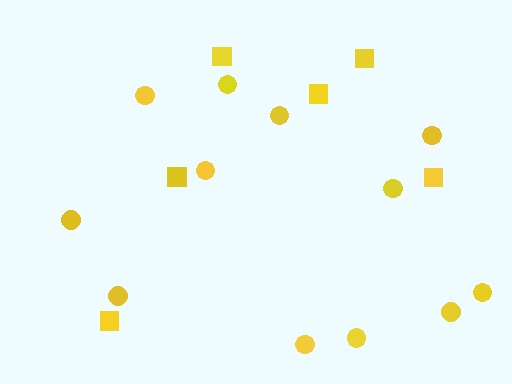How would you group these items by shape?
There are 2 groups: one group of squares (6) and one group of circles (12).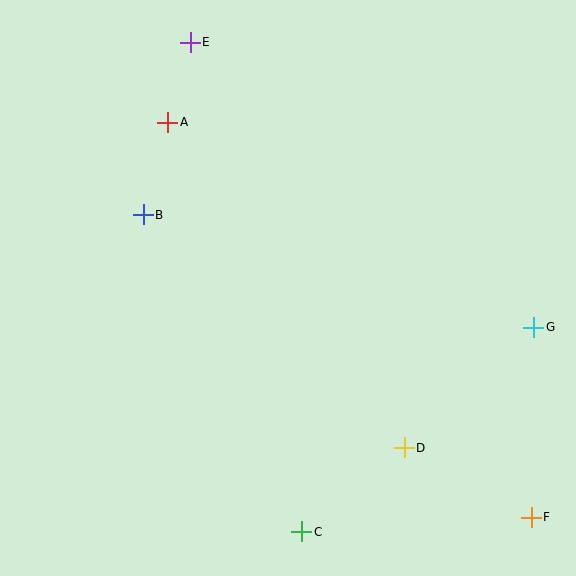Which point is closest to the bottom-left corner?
Point C is closest to the bottom-left corner.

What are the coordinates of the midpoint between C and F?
The midpoint between C and F is at (416, 524).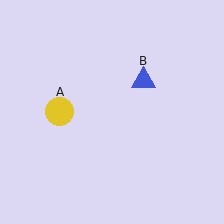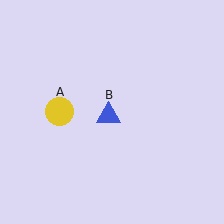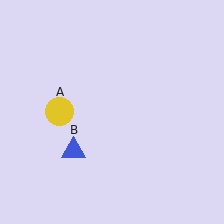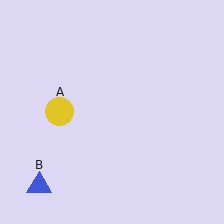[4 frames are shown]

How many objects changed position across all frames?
1 object changed position: blue triangle (object B).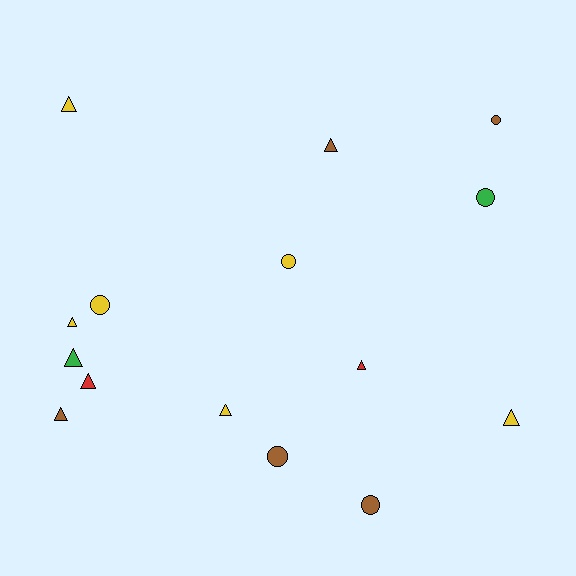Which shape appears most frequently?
Triangle, with 9 objects.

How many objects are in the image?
There are 15 objects.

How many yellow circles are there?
There are 2 yellow circles.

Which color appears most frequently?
Yellow, with 6 objects.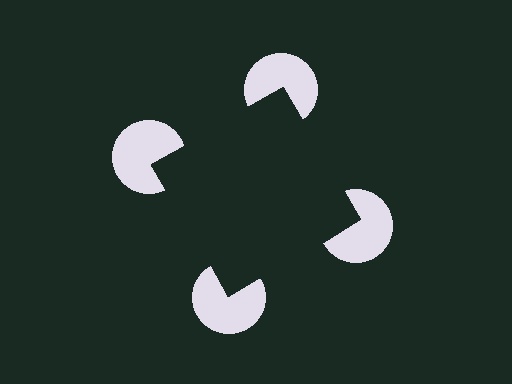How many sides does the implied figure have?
4 sides.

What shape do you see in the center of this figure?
An illusory square — its edges are inferred from the aligned wedge cuts in the pac-man discs, not physically drawn.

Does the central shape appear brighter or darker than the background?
It typically appears slightly darker than the background, even though no actual brightness change is drawn.